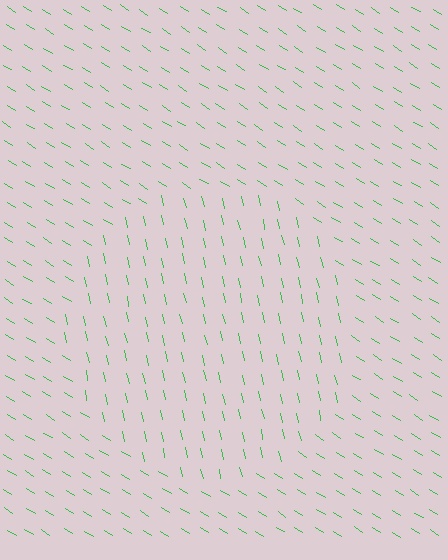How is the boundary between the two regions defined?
The boundary is defined purely by a change in line orientation (approximately 45 degrees difference). All lines are the same color and thickness.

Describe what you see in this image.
The image is filled with small green line segments. A circle region in the image has lines oriented differently from the surrounding lines, creating a visible texture boundary.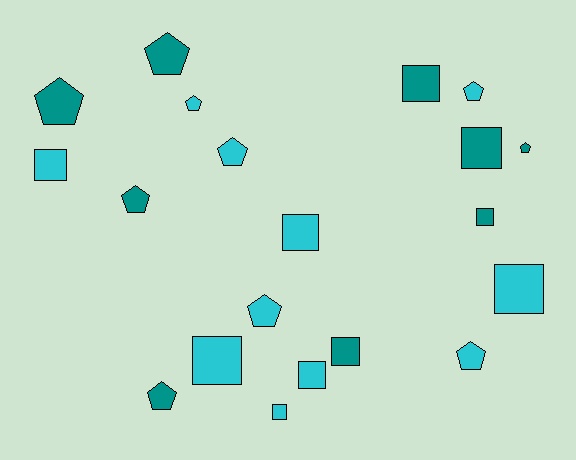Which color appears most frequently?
Cyan, with 11 objects.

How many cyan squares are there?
There are 6 cyan squares.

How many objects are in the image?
There are 20 objects.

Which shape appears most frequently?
Square, with 10 objects.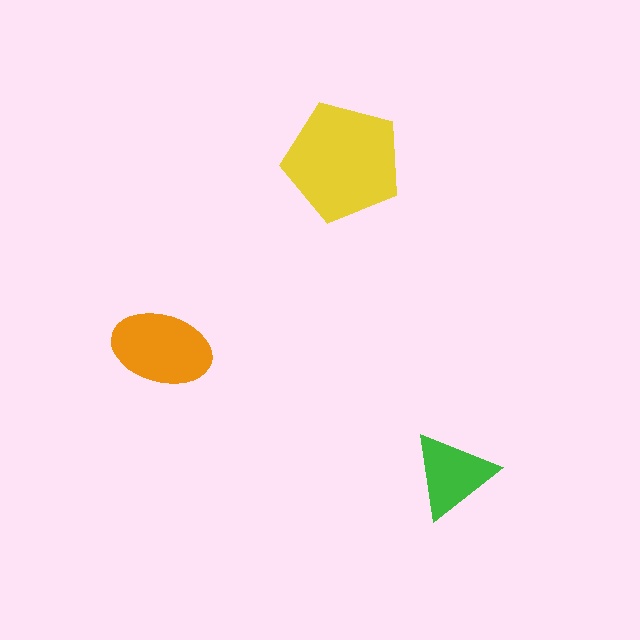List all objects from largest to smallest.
The yellow pentagon, the orange ellipse, the green triangle.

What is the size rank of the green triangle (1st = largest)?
3rd.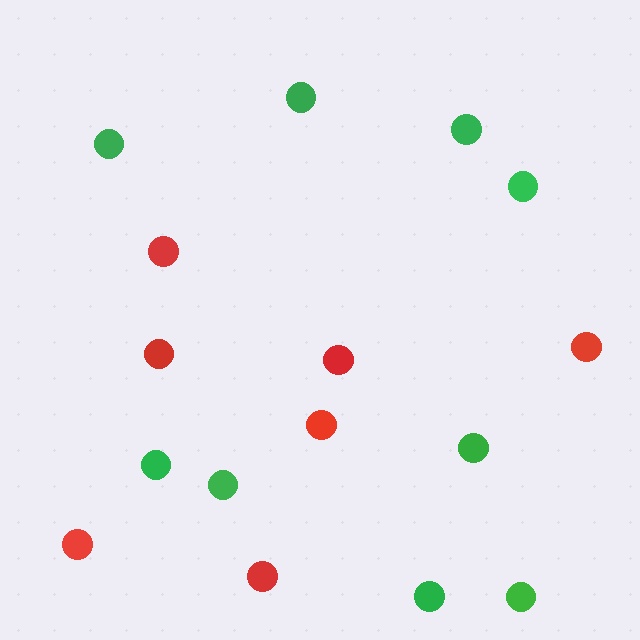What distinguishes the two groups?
There are 2 groups: one group of red circles (7) and one group of green circles (9).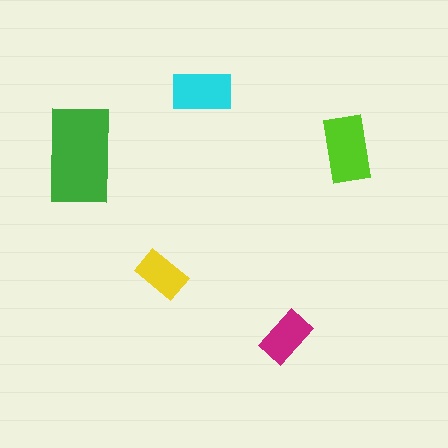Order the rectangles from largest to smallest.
the green one, the lime one, the cyan one, the magenta one, the yellow one.